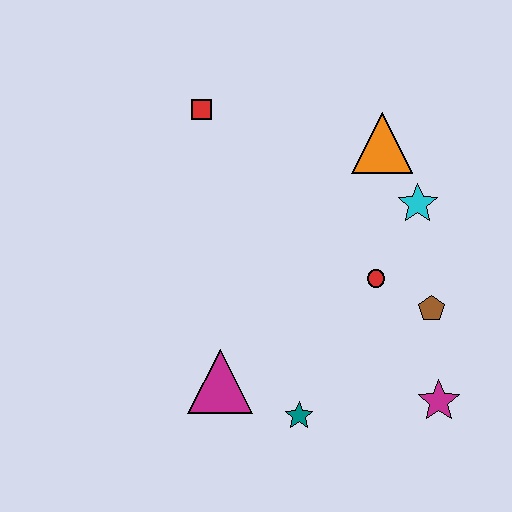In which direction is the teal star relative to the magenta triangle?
The teal star is to the right of the magenta triangle.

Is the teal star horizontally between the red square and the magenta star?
Yes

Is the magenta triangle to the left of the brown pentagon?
Yes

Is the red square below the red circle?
No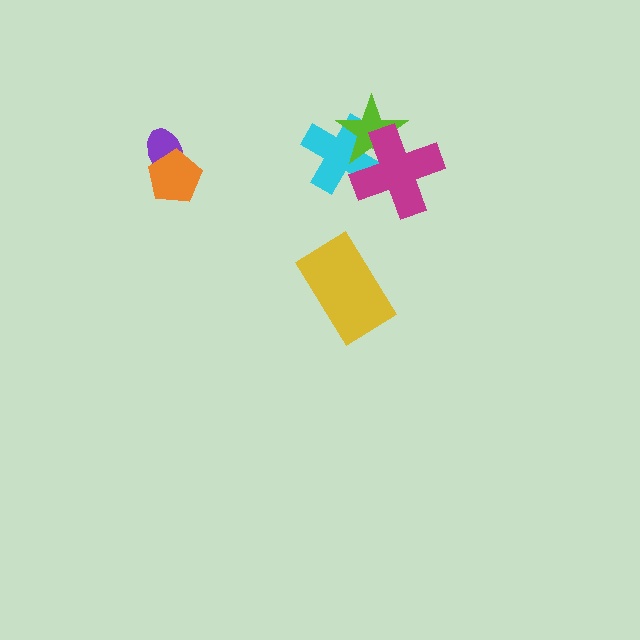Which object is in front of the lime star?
The magenta cross is in front of the lime star.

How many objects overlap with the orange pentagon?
1 object overlaps with the orange pentagon.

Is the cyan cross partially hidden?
Yes, it is partially covered by another shape.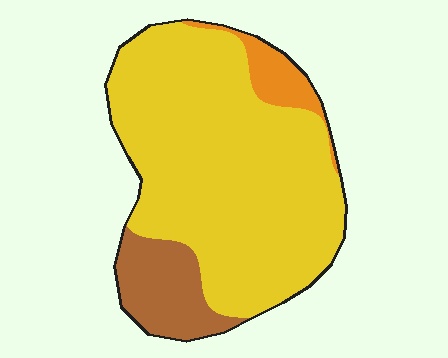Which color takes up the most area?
Yellow, at roughly 80%.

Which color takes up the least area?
Orange, at roughly 5%.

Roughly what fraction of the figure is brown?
Brown covers roughly 15% of the figure.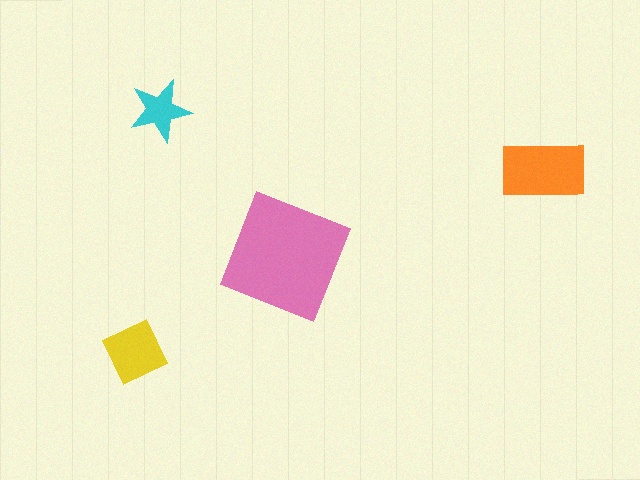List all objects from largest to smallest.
The pink square, the orange rectangle, the yellow diamond, the cyan star.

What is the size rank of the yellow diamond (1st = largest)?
3rd.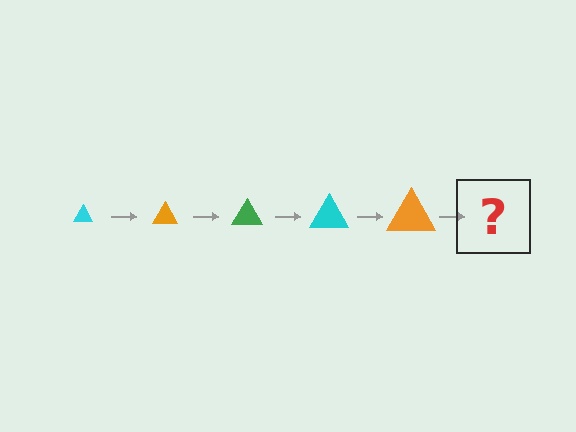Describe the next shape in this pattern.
It should be a green triangle, larger than the previous one.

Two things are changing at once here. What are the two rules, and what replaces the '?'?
The two rules are that the triangle grows larger each step and the color cycles through cyan, orange, and green. The '?' should be a green triangle, larger than the previous one.